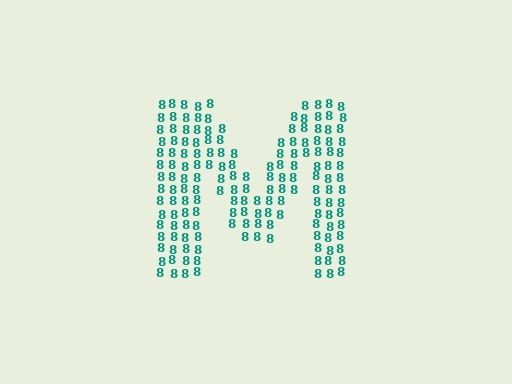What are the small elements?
The small elements are digit 8's.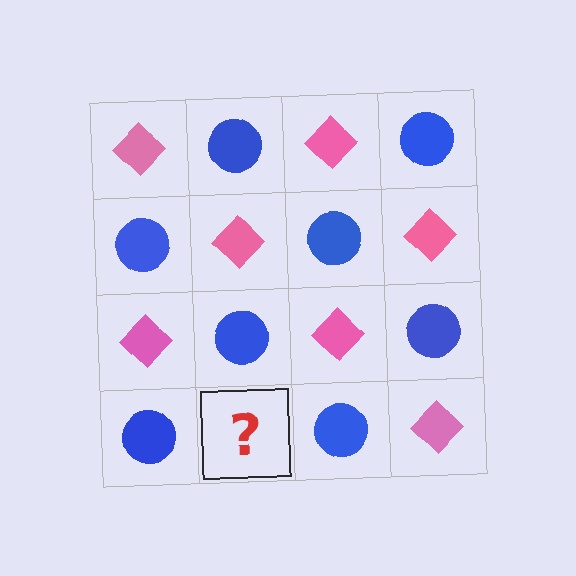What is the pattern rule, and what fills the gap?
The rule is that it alternates pink diamond and blue circle in a checkerboard pattern. The gap should be filled with a pink diamond.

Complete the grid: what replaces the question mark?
The question mark should be replaced with a pink diamond.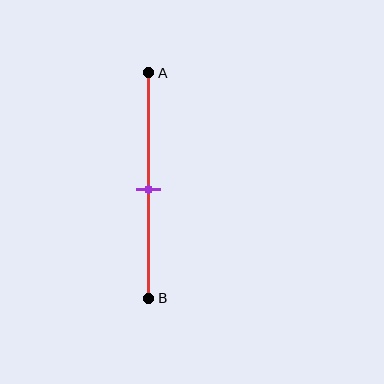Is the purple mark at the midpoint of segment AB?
Yes, the mark is approximately at the midpoint.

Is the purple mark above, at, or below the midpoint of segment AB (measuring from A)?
The purple mark is approximately at the midpoint of segment AB.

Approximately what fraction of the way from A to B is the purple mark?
The purple mark is approximately 50% of the way from A to B.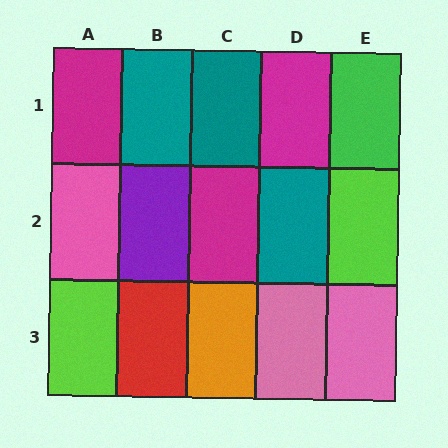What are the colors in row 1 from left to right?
Magenta, teal, teal, magenta, green.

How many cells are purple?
1 cell is purple.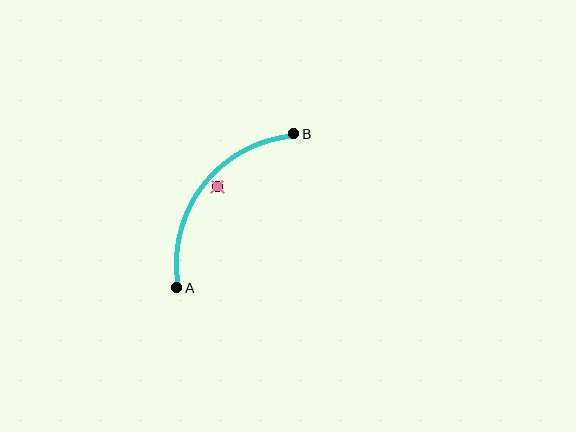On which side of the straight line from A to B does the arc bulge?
The arc bulges above and to the left of the straight line connecting A and B.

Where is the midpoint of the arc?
The arc midpoint is the point on the curve farthest from the straight line joining A and B. It sits above and to the left of that line.